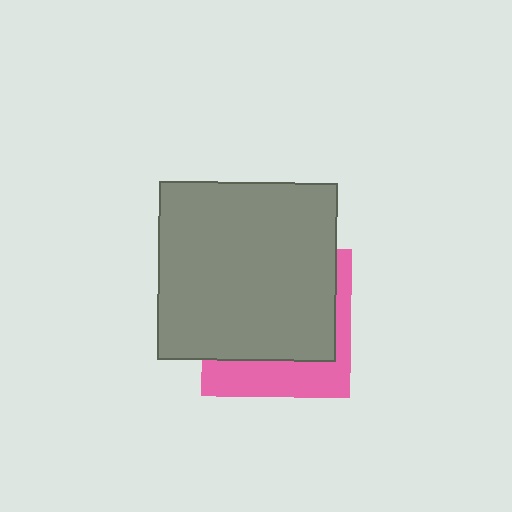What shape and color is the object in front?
The object in front is a gray square.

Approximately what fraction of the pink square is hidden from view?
Roughly 69% of the pink square is hidden behind the gray square.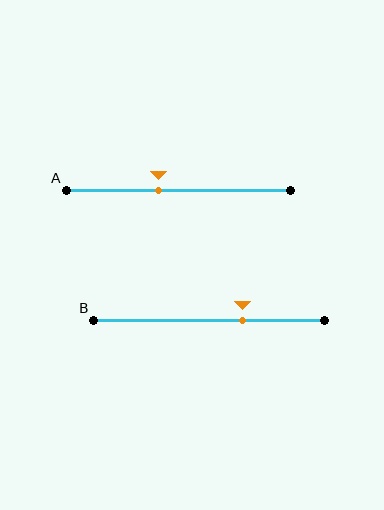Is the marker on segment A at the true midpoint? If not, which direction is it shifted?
No, the marker on segment A is shifted to the left by about 9% of the segment length.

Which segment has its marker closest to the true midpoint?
Segment A has its marker closest to the true midpoint.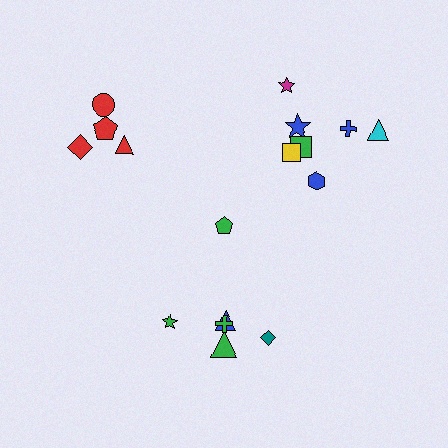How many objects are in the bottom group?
There are 6 objects.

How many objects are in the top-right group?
There are 7 objects.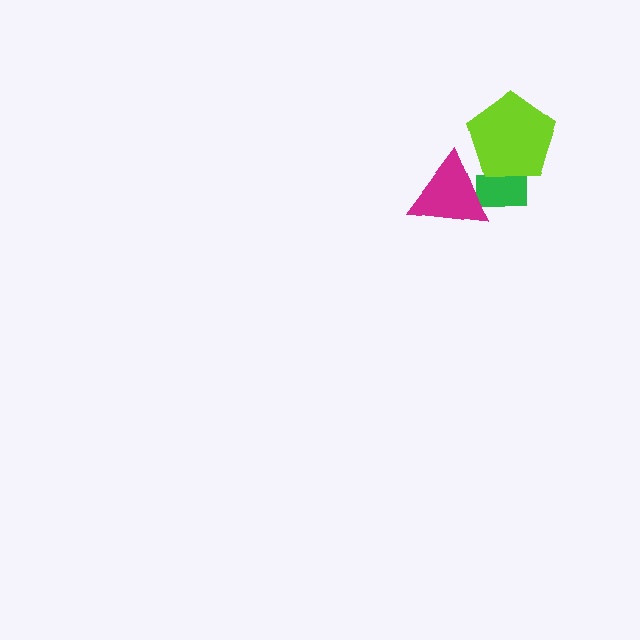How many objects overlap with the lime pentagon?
2 objects overlap with the lime pentagon.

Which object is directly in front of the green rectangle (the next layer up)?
The lime pentagon is directly in front of the green rectangle.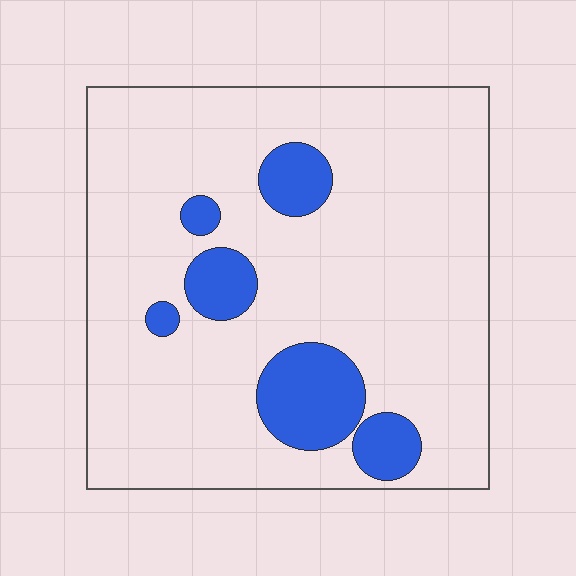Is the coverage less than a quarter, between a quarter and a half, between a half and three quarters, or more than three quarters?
Less than a quarter.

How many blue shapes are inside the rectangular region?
6.